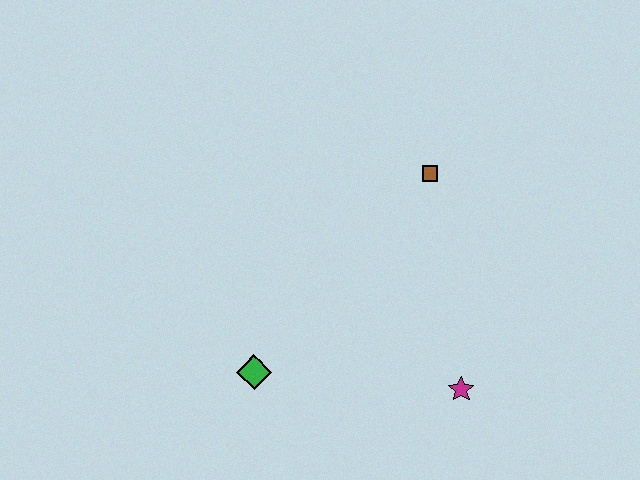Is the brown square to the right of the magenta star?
No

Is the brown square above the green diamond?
Yes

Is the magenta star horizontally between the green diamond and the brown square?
No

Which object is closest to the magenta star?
The green diamond is closest to the magenta star.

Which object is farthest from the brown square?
The green diamond is farthest from the brown square.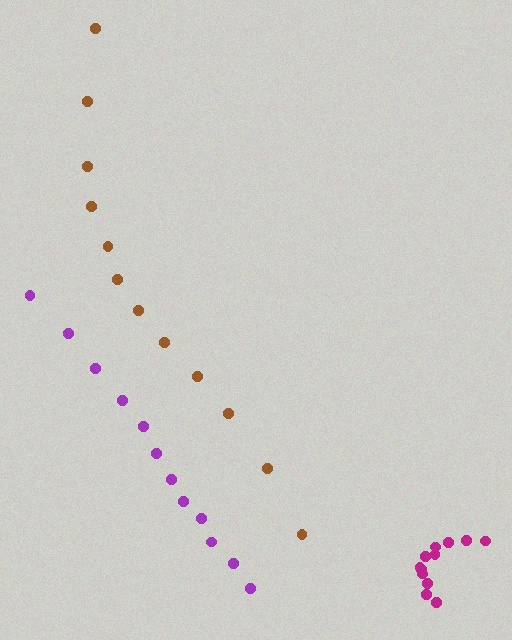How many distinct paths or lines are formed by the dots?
There are 3 distinct paths.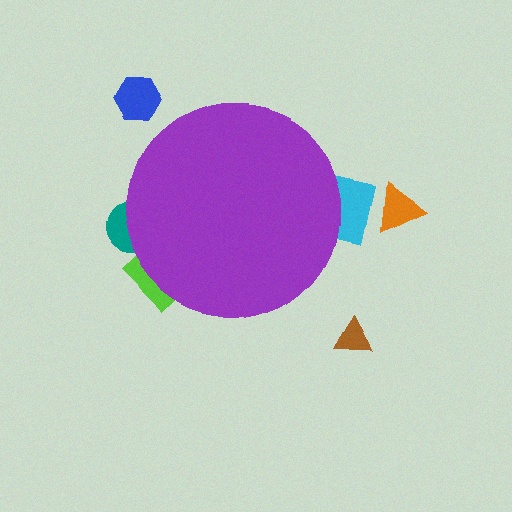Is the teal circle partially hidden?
Yes, the teal circle is partially hidden behind the purple circle.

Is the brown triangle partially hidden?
No, the brown triangle is fully visible.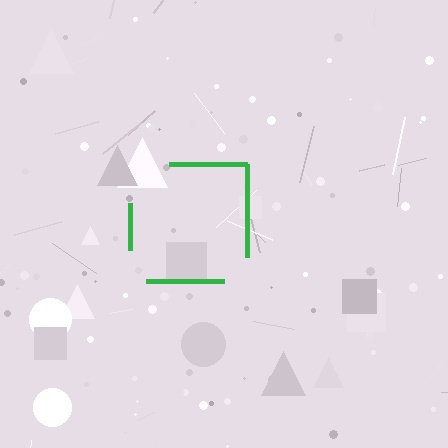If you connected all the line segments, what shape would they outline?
They would outline a square.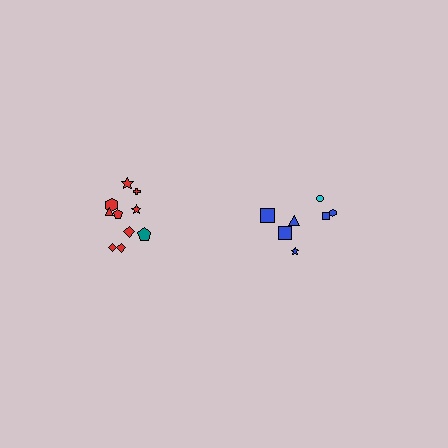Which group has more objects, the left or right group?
The left group.